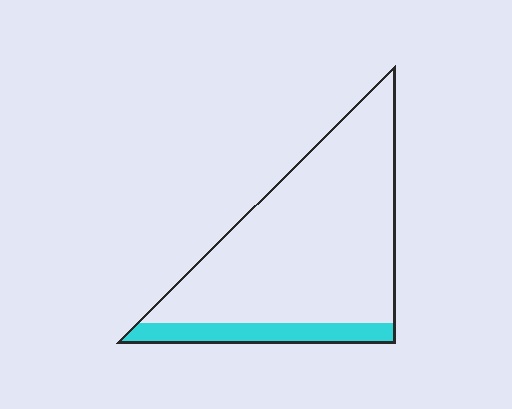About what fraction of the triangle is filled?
About one eighth (1/8).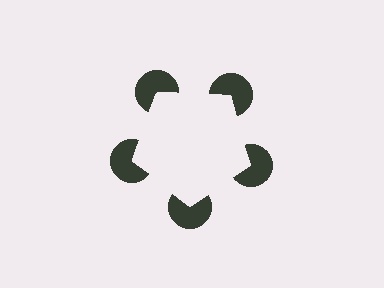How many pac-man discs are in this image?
There are 5 — one at each vertex of the illusory pentagon.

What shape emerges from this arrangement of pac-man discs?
An illusory pentagon — its edges are inferred from the aligned wedge cuts in the pac-man discs, not physically drawn.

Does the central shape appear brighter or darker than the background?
It typically appears slightly brighter than the background, even though no actual brightness change is drawn.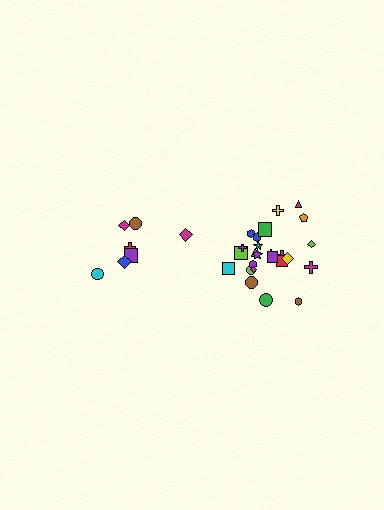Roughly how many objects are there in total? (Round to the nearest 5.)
Roughly 30 objects in total.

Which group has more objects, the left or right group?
The right group.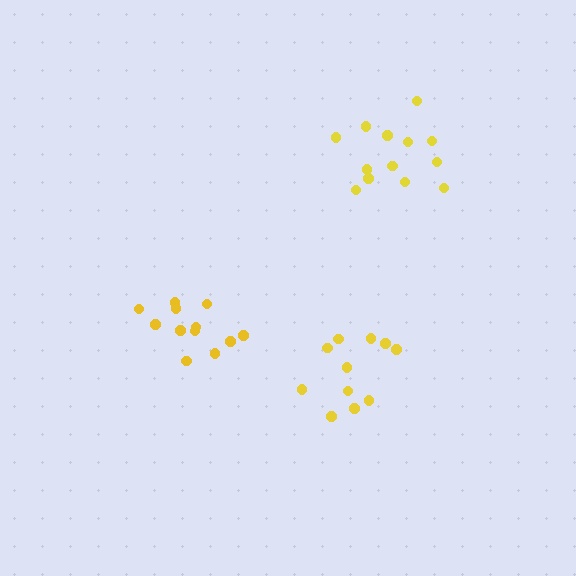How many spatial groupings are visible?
There are 3 spatial groupings.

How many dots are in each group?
Group 1: 11 dots, Group 2: 12 dots, Group 3: 13 dots (36 total).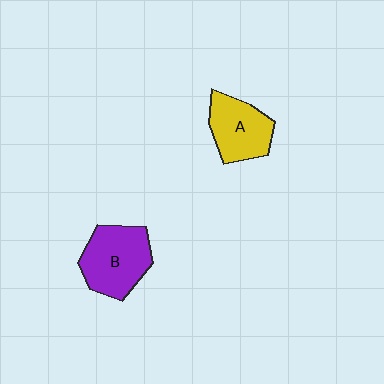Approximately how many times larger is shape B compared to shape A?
Approximately 1.2 times.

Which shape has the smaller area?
Shape A (yellow).